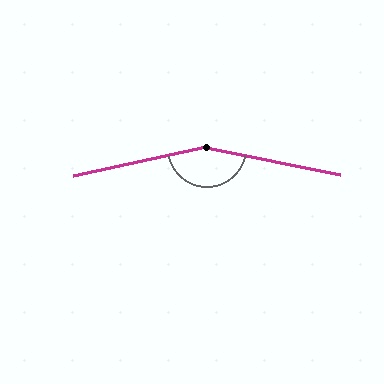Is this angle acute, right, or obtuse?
It is obtuse.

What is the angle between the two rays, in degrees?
Approximately 157 degrees.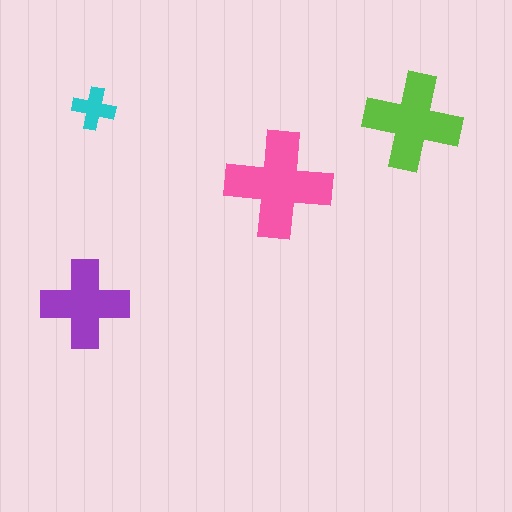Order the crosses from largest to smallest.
the pink one, the lime one, the purple one, the cyan one.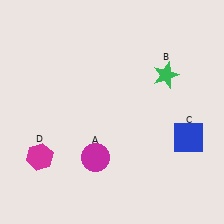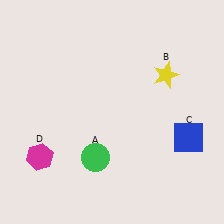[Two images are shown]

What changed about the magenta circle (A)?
In Image 1, A is magenta. In Image 2, it changed to green.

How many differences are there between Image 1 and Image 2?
There are 2 differences between the two images.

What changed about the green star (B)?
In Image 1, B is green. In Image 2, it changed to yellow.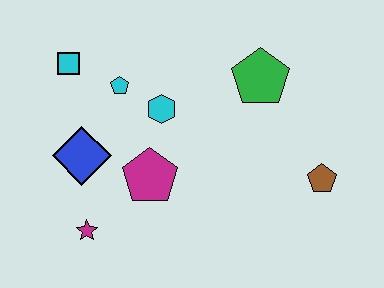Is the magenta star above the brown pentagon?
No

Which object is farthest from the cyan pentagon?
The brown pentagon is farthest from the cyan pentagon.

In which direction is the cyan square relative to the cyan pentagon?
The cyan square is to the left of the cyan pentagon.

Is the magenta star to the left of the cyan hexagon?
Yes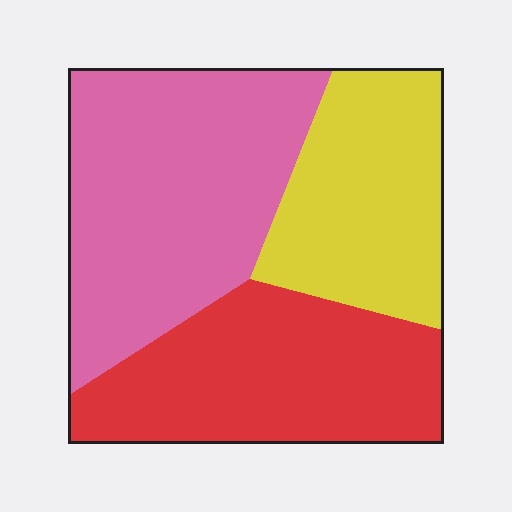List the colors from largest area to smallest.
From largest to smallest: pink, red, yellow.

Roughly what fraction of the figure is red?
Red covers 33% of the figure.